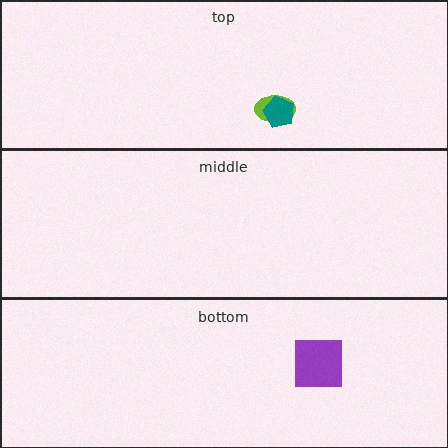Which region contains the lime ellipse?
The top region.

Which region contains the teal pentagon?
The top region.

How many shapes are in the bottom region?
1.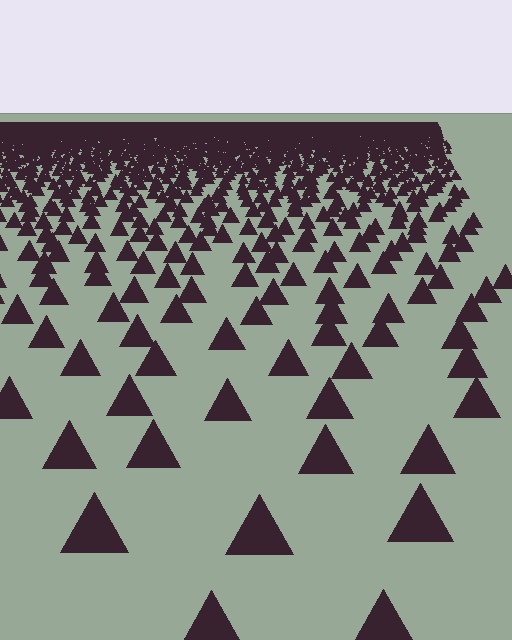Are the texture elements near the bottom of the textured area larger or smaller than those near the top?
Larger. Near the bottom, elements are closer to the viewer and appear at a bigger on-screen size.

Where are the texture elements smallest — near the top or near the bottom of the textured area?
Near the top.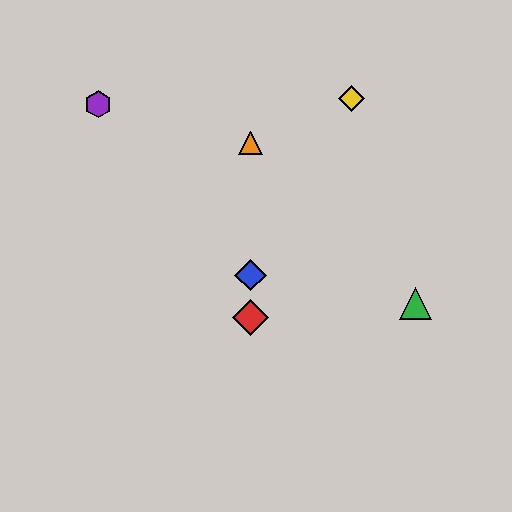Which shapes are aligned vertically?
The red diamond, the blue diamond, the orange triangle are aligned vertically.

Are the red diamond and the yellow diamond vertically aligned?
No, the red diamond is at x≈250 and the yellow diamond is at x≈351.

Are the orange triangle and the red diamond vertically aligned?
Yes, both are at x≈250.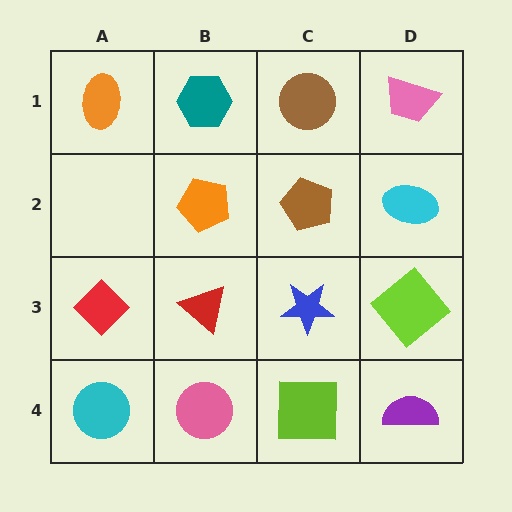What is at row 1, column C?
A brown circle.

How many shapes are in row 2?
3 shapes.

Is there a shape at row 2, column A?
No, that cell is empty.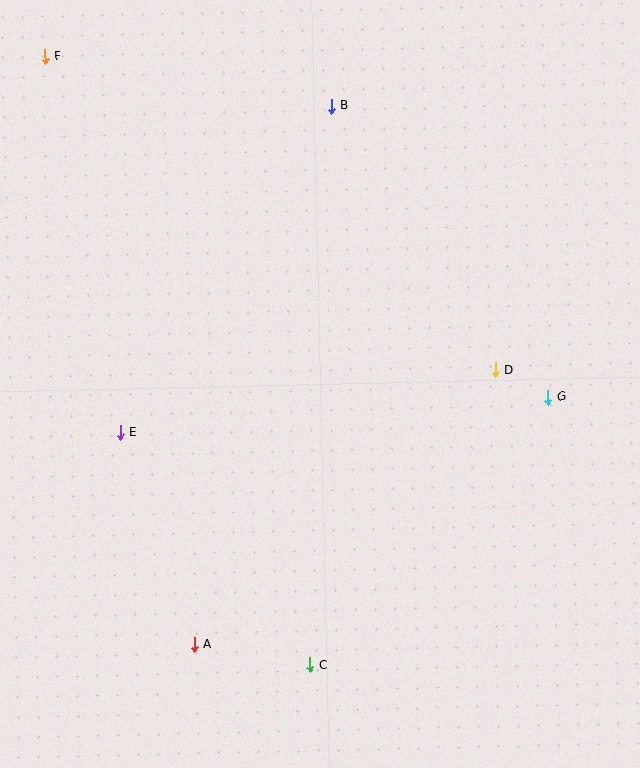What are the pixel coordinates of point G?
Point G is at (548, 397).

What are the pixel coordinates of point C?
Point C is at (310, 665).